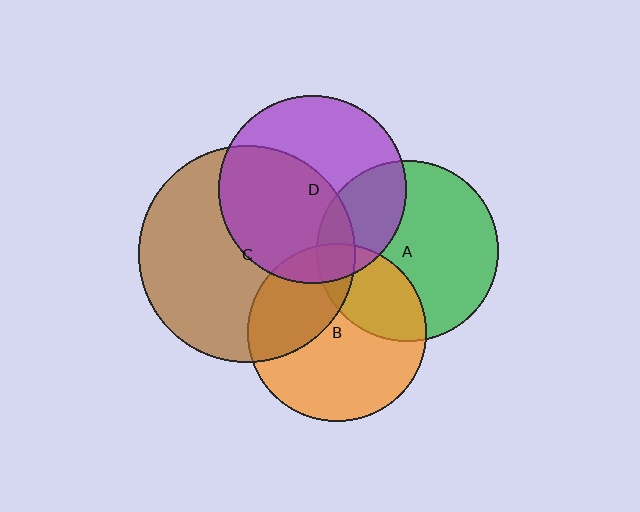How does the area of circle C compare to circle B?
Approximately 1.5 times.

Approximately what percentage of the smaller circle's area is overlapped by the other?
Approximately 10%.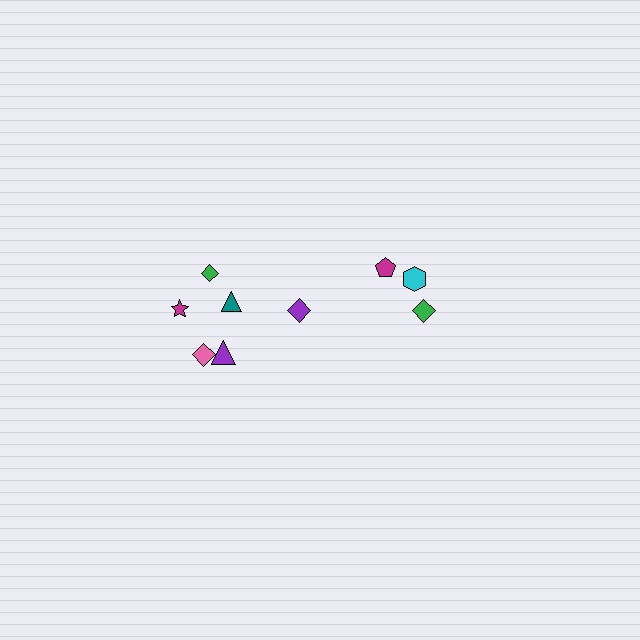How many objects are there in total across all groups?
There are 9 objects.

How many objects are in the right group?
There are 3 objects.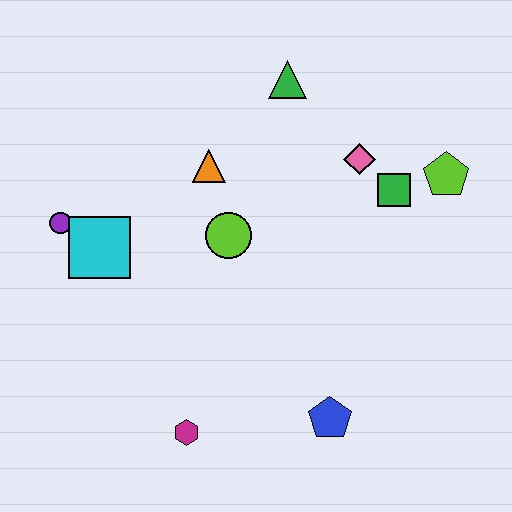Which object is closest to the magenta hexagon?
The blue pentagon is closest to the magenta hexagon.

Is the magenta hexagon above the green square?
No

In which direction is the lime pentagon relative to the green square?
The lime pentagon is to the right of the green square.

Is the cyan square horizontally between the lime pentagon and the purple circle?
Yes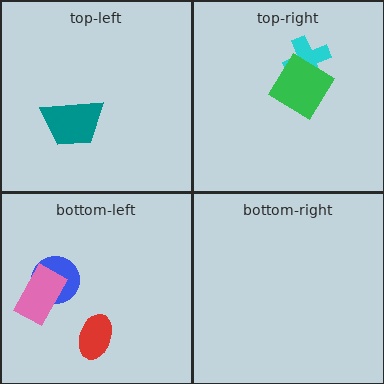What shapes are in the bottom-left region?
The blue circle, the red ellipse, the pink rectangle.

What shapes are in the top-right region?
The cyan cross, the green diamond.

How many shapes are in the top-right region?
2.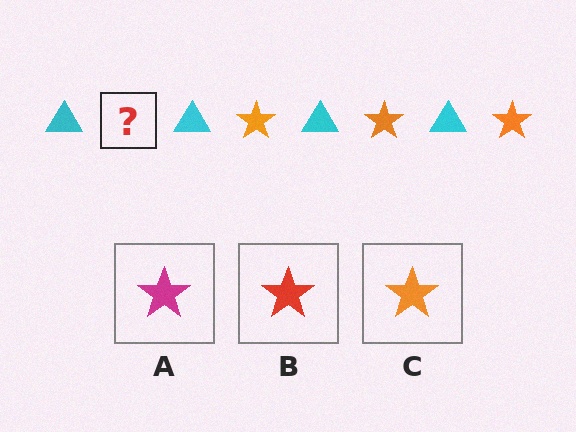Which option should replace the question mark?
Option C.